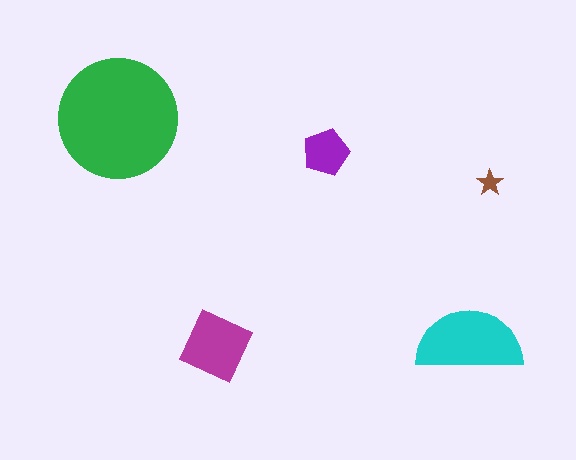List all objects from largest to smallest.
The green circle, the cyan semicircle, the magenta square, the purple pentagon, the brown star.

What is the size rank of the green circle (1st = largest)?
1st.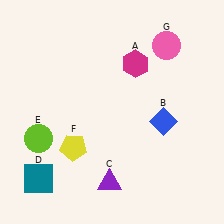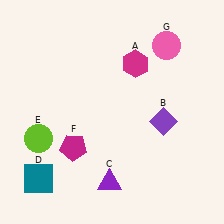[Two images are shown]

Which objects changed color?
B changed from blue to purple. F changed from yellow to magenta.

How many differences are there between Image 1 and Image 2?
There are 2 differences between the two images.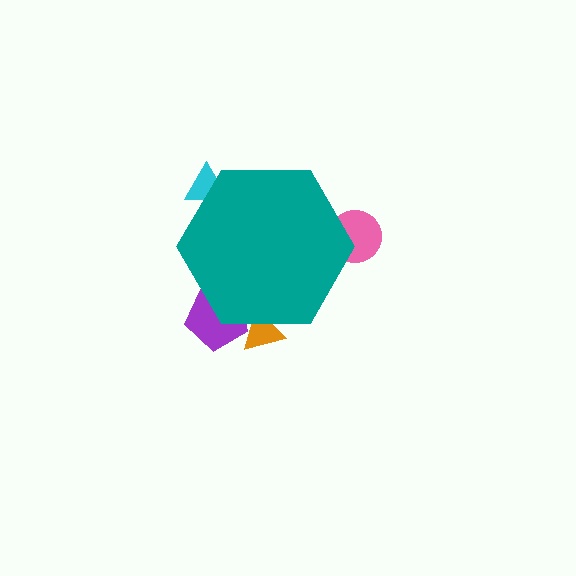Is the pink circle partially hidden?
Yes, the pink circle is partially hidden behind the teal hexagon.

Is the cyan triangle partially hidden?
Yes, the cyan triangle is partially hidden behind the teal hexagon.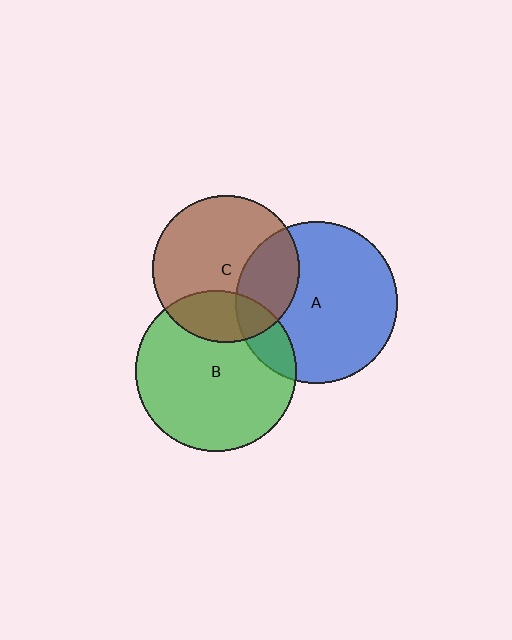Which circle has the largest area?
Circle A (blue).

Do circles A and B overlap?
Yes.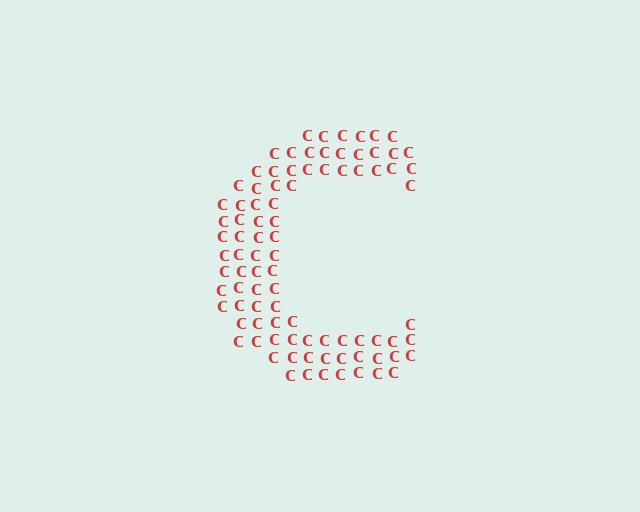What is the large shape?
The large shape is the letter C.